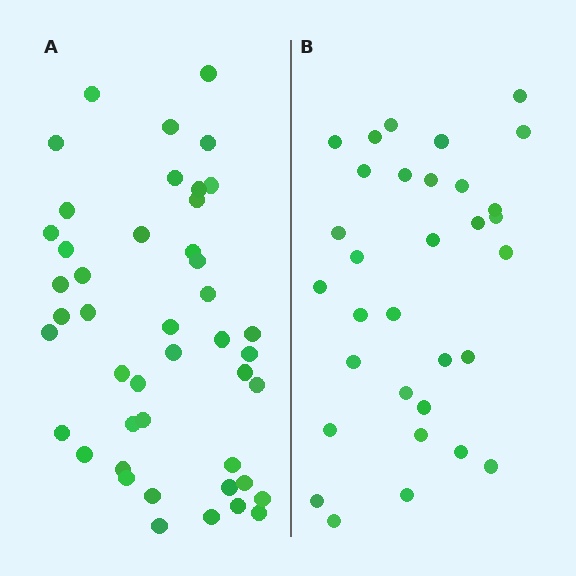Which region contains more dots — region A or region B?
Region A (the left region) has more dots.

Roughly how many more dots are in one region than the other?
Region A has approximately 15 more dots than region B.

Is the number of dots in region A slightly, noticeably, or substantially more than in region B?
Region A has noticeably more, but not dramatically so. The ratio is roughly 1.4 to 1.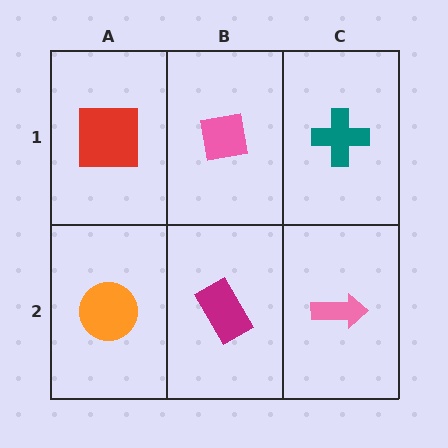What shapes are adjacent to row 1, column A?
An orange circle (row 2, column A), a pink square (row 1, column B).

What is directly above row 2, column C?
A teal cross.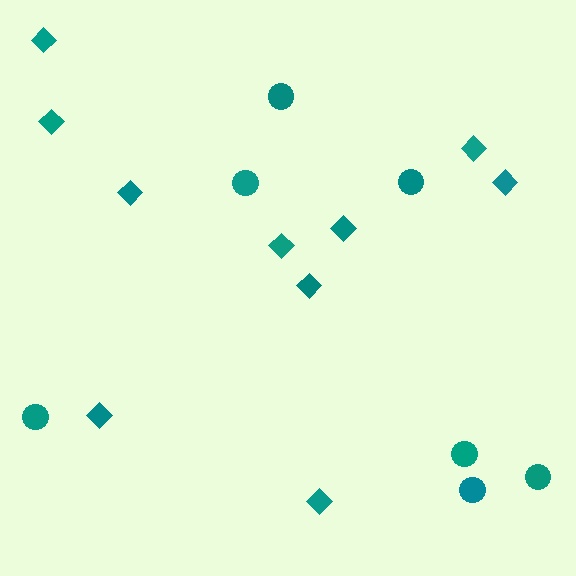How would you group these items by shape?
There are 2 groups: one group of diamonds (10) and one group of circles (7).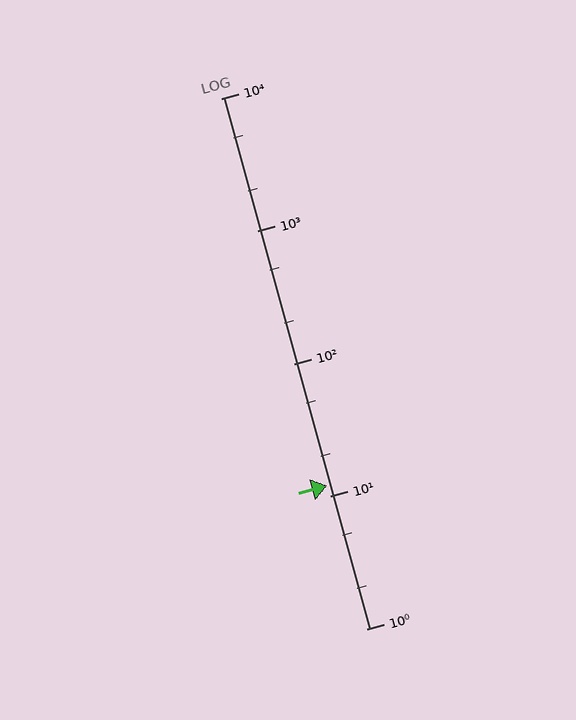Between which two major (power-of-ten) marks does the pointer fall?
The pointer is between 10 and 100.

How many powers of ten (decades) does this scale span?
The scale spans 4 decades, from 1 to 10000.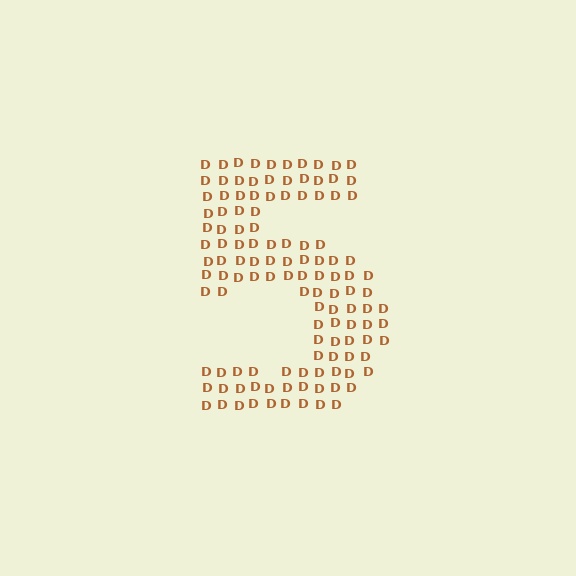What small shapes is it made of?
It is made of small letter D's.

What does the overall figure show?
The overall figure shows the digit 5.